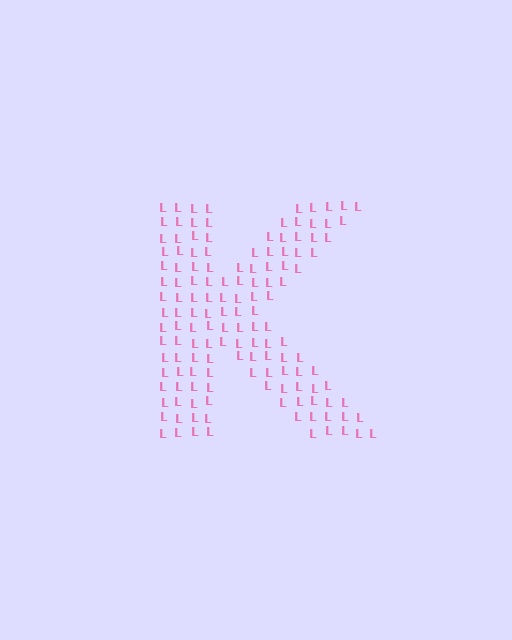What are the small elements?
The small elements are letter L's.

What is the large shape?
The large shape is the letter K.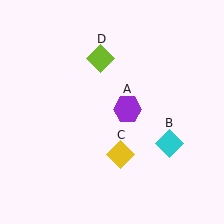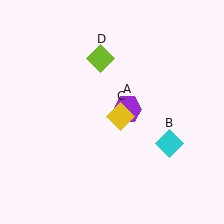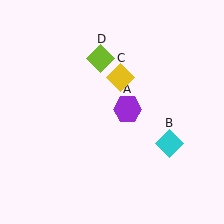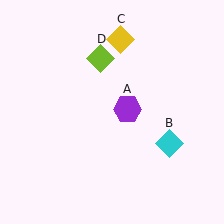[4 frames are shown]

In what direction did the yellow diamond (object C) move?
The yellow diamond (object C) moved up.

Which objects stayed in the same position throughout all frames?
Purple hexagon (object A) and cyan diamond (object B) and lime diamond (object D) remained stationary.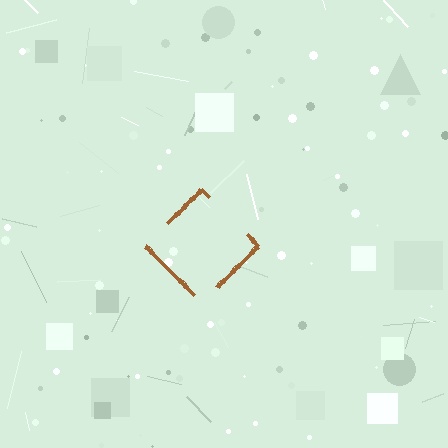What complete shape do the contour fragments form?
The contour fragments form a diamond.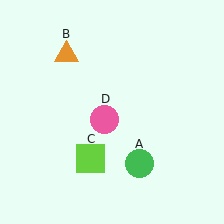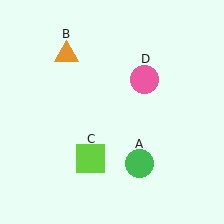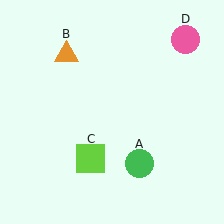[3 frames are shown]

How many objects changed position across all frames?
1 object changed position: pink circle (object D).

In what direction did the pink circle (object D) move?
The pink circle (object D) moved up and to the right.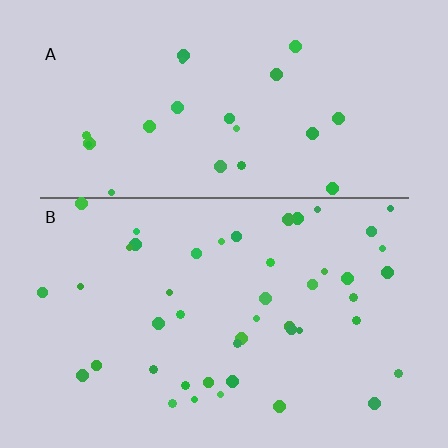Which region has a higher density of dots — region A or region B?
B (the bottom).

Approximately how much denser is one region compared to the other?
Approximately 1.9× — region B over region A.